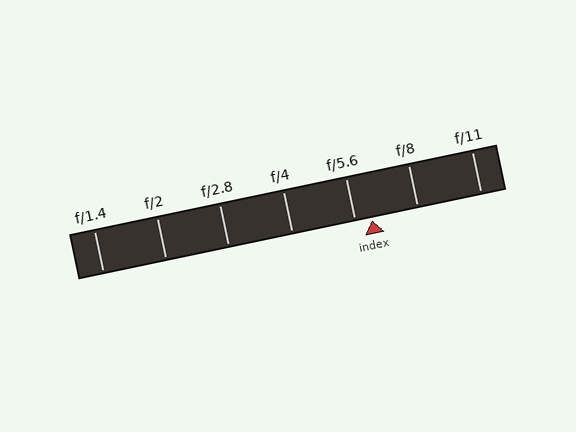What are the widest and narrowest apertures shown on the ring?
The widest aperture shown is f/1.4 and the narrowest is f/11.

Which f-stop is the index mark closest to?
The index mark is closest to f/5.6.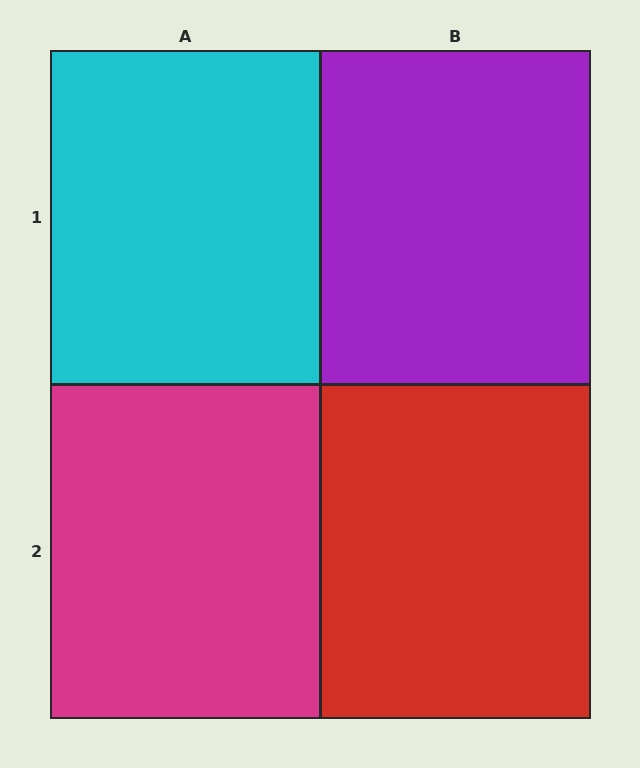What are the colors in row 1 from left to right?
Cyan, purple.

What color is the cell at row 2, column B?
Red.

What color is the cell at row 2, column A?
Magenta.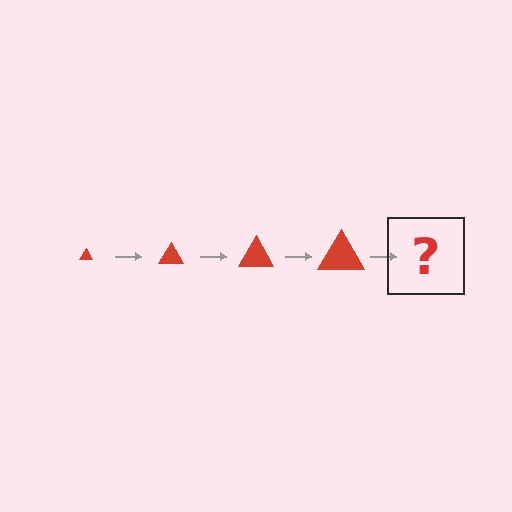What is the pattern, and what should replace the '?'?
The pattern is that the triangle gets progressively larger each step. The '?' should be a red triangle, larger than the previous one.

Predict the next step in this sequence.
The next step is a red triangle, larger than the previous one.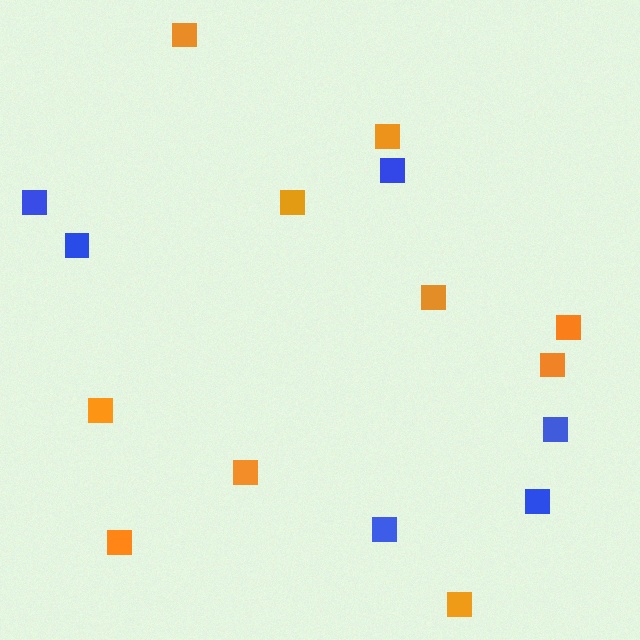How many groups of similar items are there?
There are 2 groups: one group of blue squares (6) and one group of orange squares (10).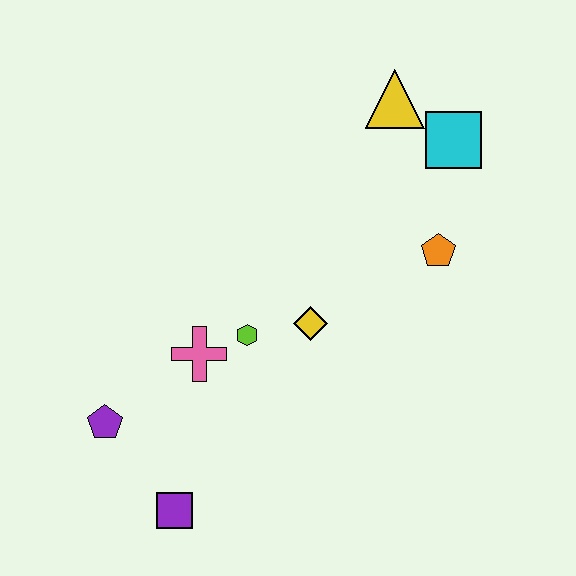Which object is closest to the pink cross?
The lime hexagon is closest to the pink cross.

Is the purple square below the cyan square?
Yes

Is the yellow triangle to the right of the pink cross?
Yes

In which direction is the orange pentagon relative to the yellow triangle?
The orange pentagon is below the yellow triangle.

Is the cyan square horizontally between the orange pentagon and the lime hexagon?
No